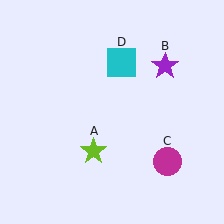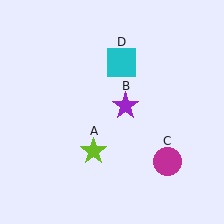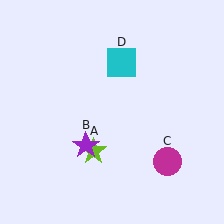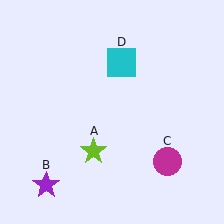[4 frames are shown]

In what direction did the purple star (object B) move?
The purple star (object B) moved down and to the left.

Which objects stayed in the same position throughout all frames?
Lime star (object A) and magenta circle (object C) and cyan square (object D) remained stationary.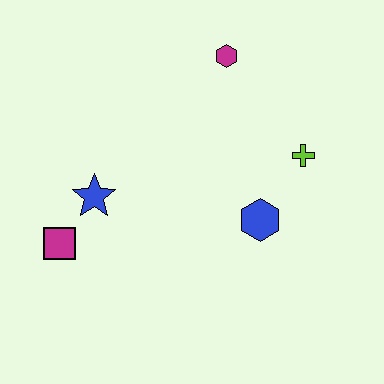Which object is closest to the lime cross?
The blue hexagon is closest to the lime cross.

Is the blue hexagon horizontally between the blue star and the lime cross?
Yes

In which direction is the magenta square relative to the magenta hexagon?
The magenta square is below the magenta hexagon.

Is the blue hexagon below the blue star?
Yes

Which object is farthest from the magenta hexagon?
The magenta square is farthest from the magenta hexagon.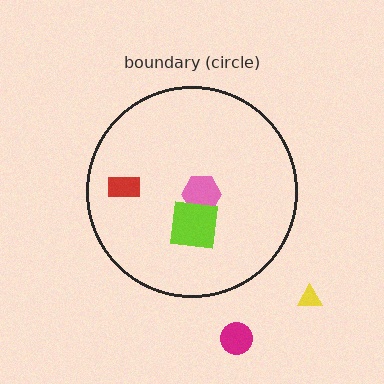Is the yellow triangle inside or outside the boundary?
Outside.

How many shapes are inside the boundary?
3 inside, 2 outside.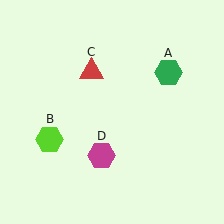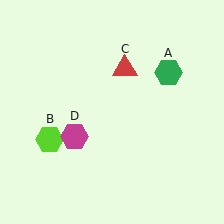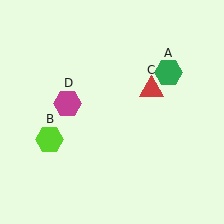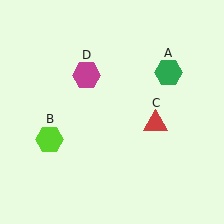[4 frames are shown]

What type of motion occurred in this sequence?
The red triangle (object C), magenta hexagon (object D) rotated clockwise around the center of the scene.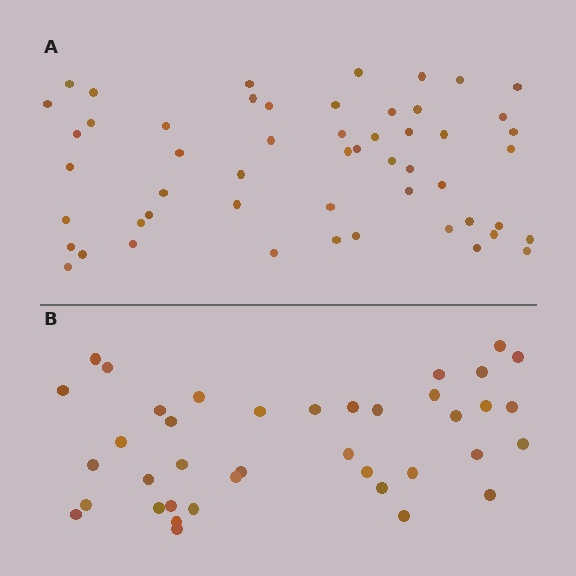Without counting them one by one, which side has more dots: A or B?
Region A (the top region) has more dots.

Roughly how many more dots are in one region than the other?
Region A has approximately 15 more dots than region B.